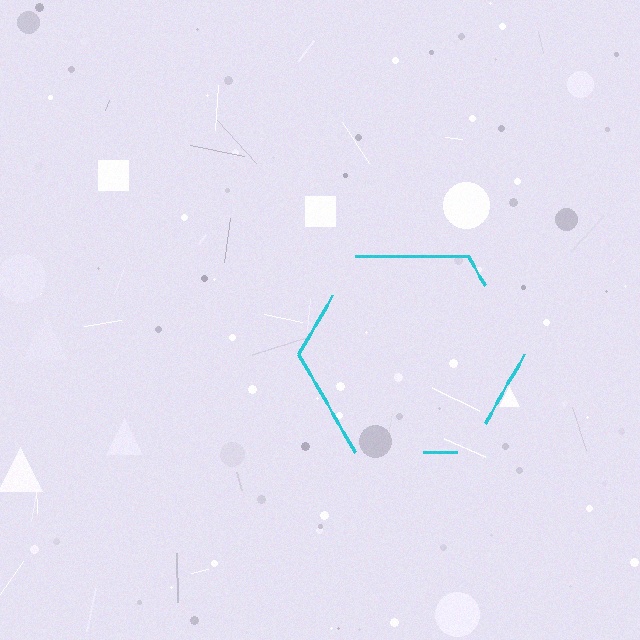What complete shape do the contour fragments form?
The contour fragments form a hexagon.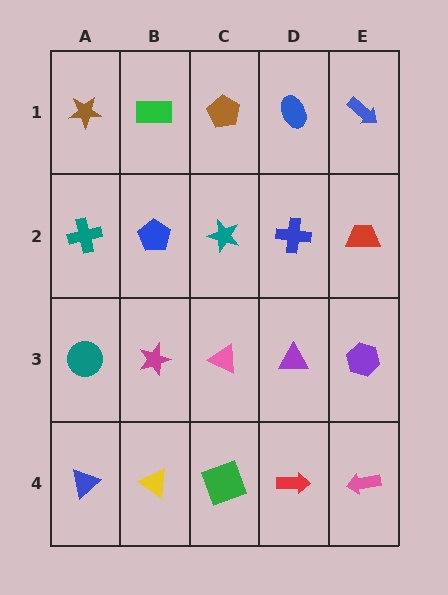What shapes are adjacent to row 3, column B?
A blue pentagon (row 2, column B), a yellow triangle (row 4, column B), a teal circle (row 3, column A), a pink triangle (row 3, column C).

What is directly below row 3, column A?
A blue triangle.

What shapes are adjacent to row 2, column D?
A blue ellipse (row 1, column D), a purple triangle (row 3, column D), a teal star (row 2, column C), a red trapezoid (row 2, column E).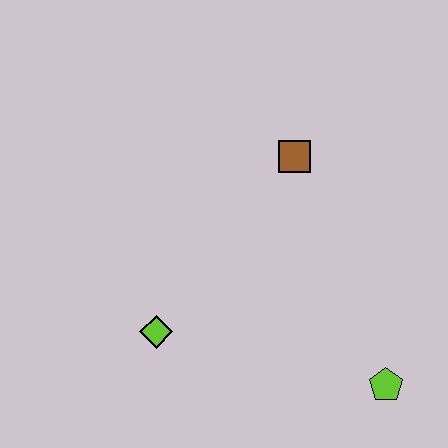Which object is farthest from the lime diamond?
The lime pentagon is farthest from the lime diamond.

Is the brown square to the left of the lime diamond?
No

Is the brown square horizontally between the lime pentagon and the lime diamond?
Yes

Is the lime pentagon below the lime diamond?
Yes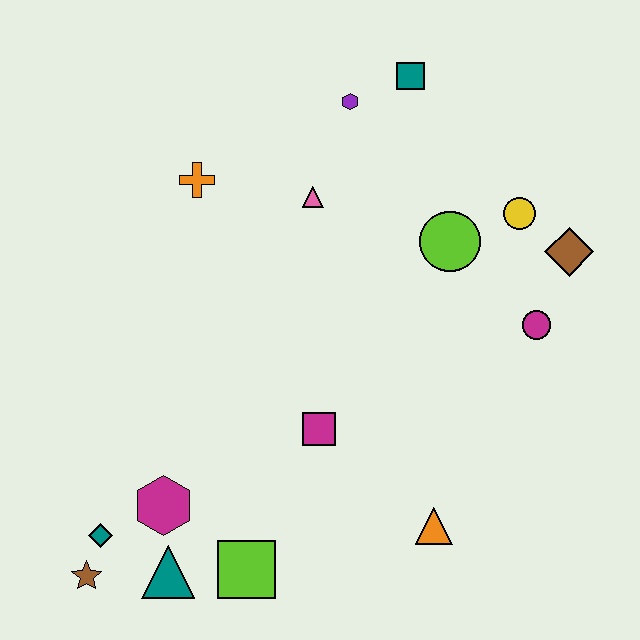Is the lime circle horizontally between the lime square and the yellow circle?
Yes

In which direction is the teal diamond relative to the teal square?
The teal diamond is below the teal square.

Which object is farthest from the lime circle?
The brown star is farthest from the lime circle.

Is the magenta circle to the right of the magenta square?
Yes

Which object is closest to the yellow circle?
The brown diamond is closest to the yellow circle.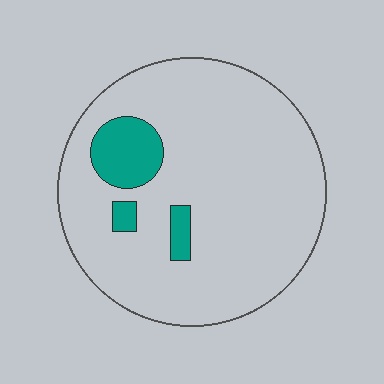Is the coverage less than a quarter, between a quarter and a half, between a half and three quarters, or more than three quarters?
Less than a quarter.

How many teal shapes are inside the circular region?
3.